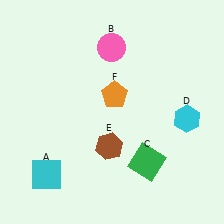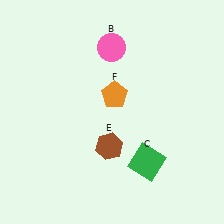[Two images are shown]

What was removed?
The cyan square (A), the cyan hexagon (D) were removed in Image 2.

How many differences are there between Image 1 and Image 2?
There are 2 differences between the two images.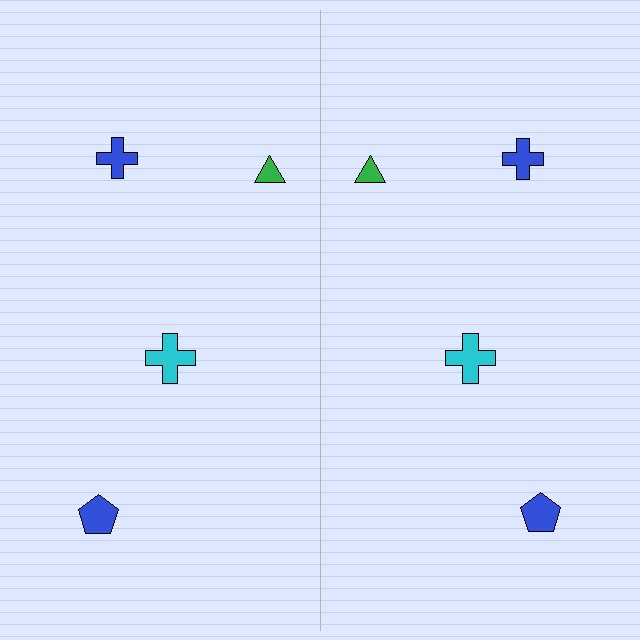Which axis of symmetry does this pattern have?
The pattern has a vertical axis of symmetry running through the center of the image.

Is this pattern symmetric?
Yes, this pattern has bilateral (reflection) symmetry.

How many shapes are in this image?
There are 8 shapes in this image.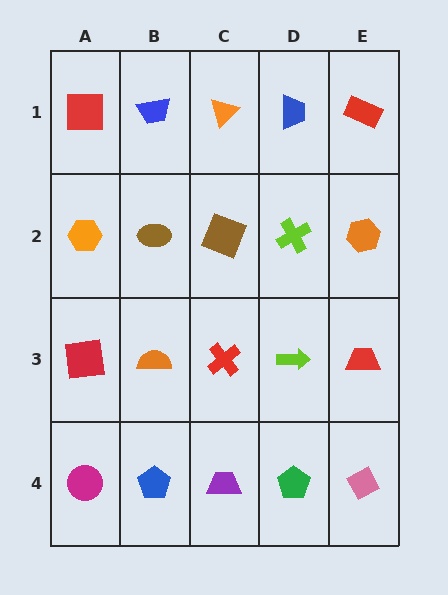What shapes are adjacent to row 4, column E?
A red trapezoid (row 3, column E), a green pentagon (row 4, column D).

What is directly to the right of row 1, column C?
A blue trapezoid.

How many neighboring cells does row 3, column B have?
4.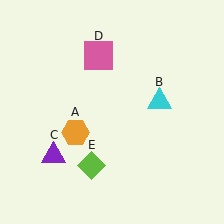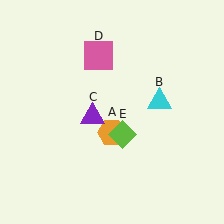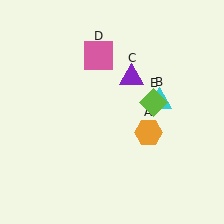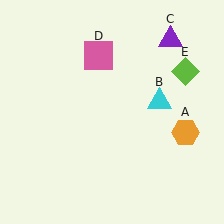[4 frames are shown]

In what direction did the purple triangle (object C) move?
The purple triangle (object C) moved up and to the right.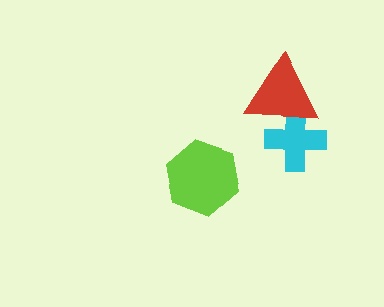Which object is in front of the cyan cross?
The red triangle is in front of the cyan cross.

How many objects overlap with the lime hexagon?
0 objects overlap with the lime hexagon.